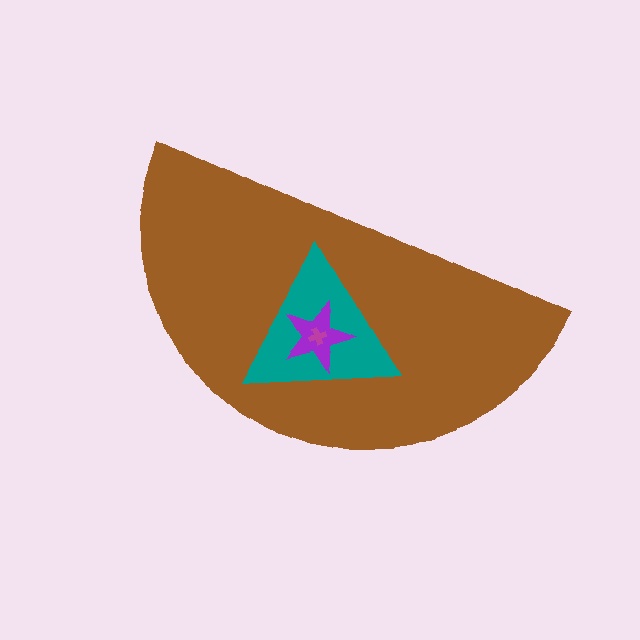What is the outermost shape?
The brown semicircle.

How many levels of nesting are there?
4.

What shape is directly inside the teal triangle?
The purple star.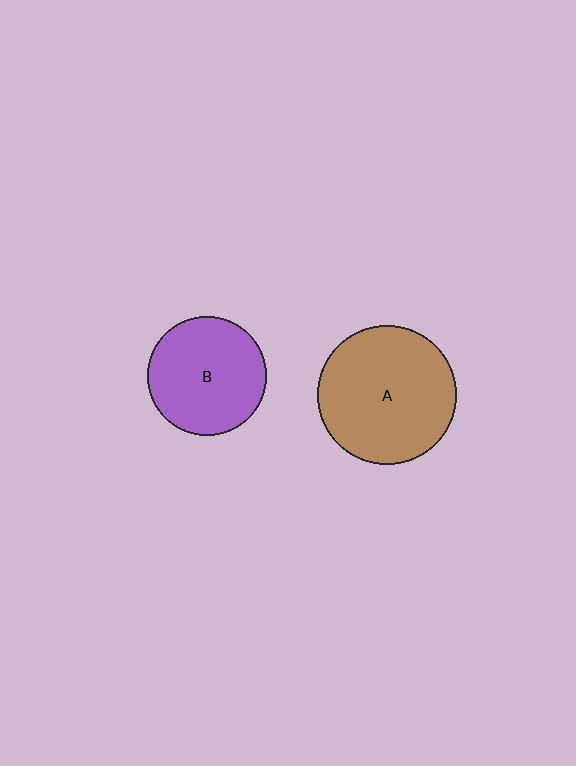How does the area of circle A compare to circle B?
Approximately 1.4 times.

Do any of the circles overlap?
No, none of the circles overlap.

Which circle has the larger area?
Circle A (brown).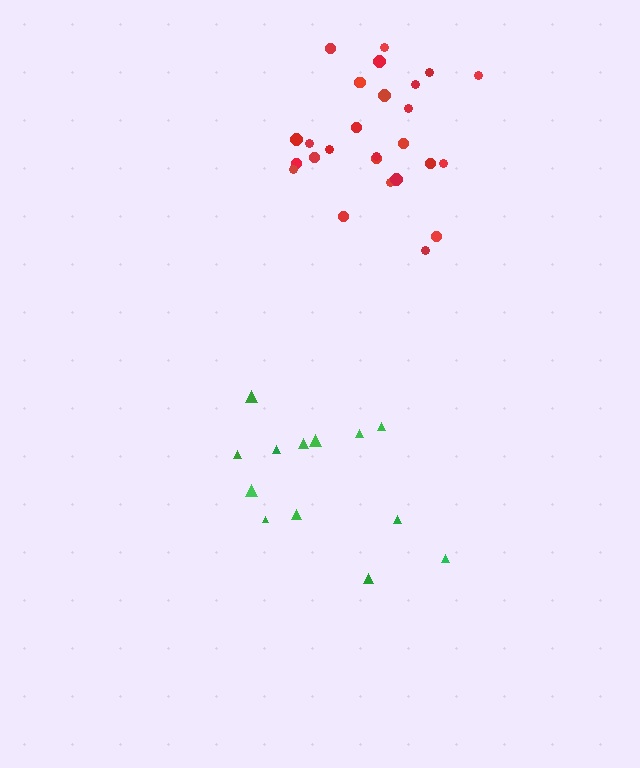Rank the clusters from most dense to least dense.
red, green.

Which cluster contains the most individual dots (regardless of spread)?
Red (27).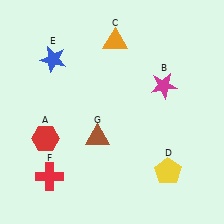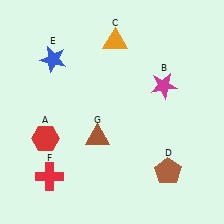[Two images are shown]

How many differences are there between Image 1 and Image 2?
There is 1 difference between the two images.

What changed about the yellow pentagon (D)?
In Image 1, D is yellow. In Image 2, it changed to brown.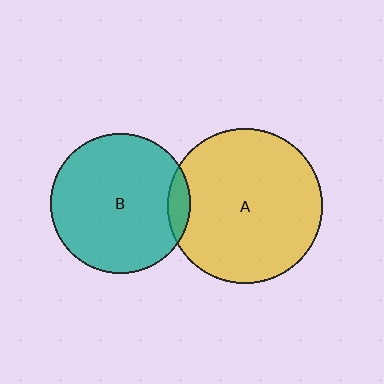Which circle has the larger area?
Circle A (yellow).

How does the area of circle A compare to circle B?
Approximately 1.2 times.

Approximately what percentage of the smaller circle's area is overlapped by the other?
Approximately 10%.